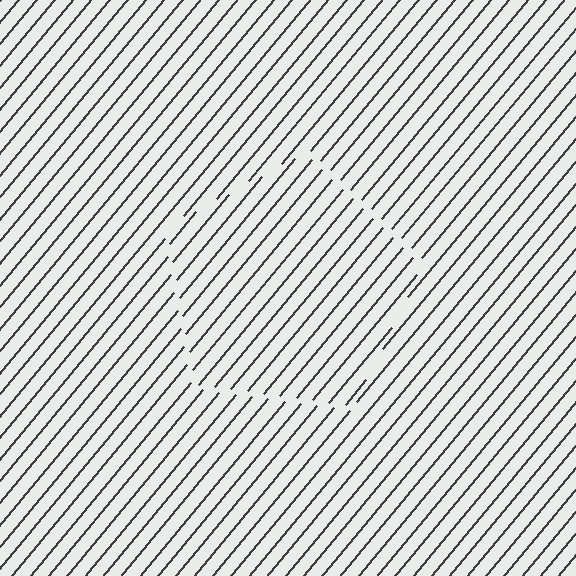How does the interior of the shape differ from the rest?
The interior of the shape contains the same grating, shifted by half a period — the contour is defined by the phase discontinuity where line-ends from the inner and outer gratings abut.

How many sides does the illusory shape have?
5 sides — the line-ends trace a pentagon.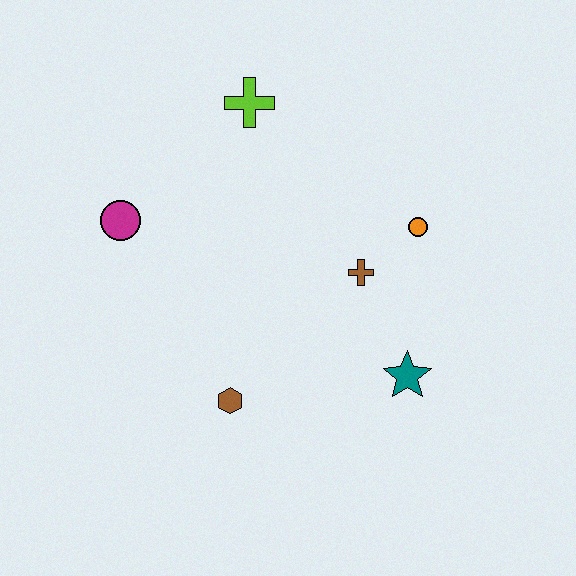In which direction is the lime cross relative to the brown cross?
The lime cross is above the brown cross.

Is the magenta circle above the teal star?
Yes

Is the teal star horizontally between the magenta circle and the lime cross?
No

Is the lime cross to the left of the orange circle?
Yes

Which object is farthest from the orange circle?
The magenta circle is farthest from the orange circle.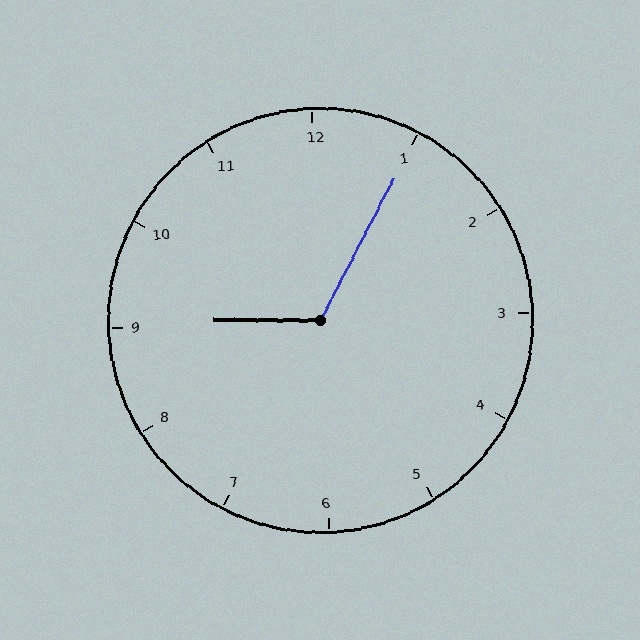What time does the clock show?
9:05.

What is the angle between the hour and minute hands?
Approximately 118 degrees.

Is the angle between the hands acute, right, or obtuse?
It is obtuse.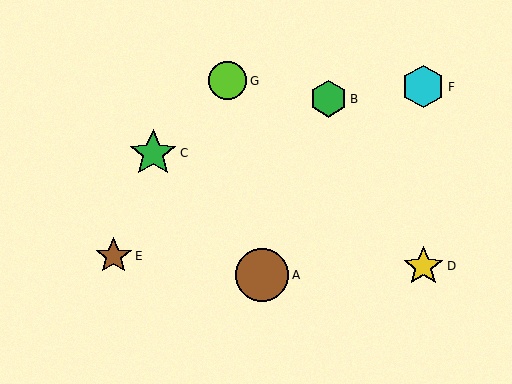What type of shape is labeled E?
Shape E is a brown star.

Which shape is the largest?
The brown circle (labeled A) is the largest.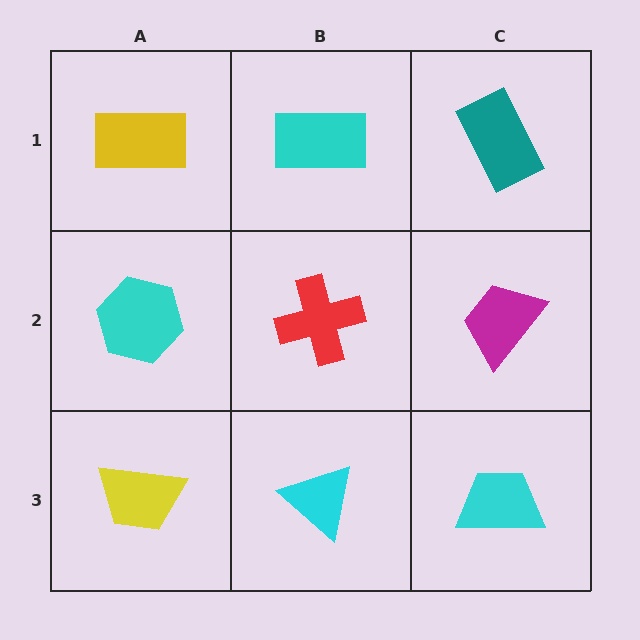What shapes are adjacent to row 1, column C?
A magenta trapezoid (row 2, column C), a cyan rectangle (row 1, column B).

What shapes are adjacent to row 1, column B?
A red cross (row 2, column B), a yellow rectangle (row 1, column A), a teal rectangle (row 1, column C).